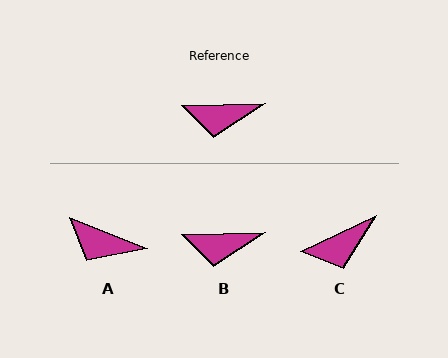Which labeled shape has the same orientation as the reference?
B.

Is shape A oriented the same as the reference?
No, it is off by about 23 degrees.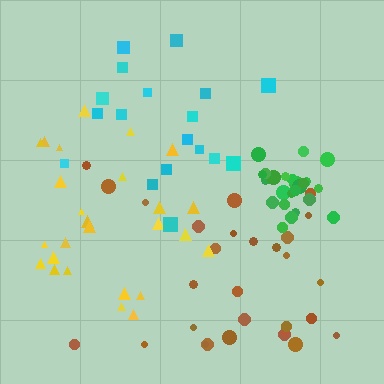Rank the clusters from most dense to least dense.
green, yellow, brown, cyan.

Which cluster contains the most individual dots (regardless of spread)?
Brown (30).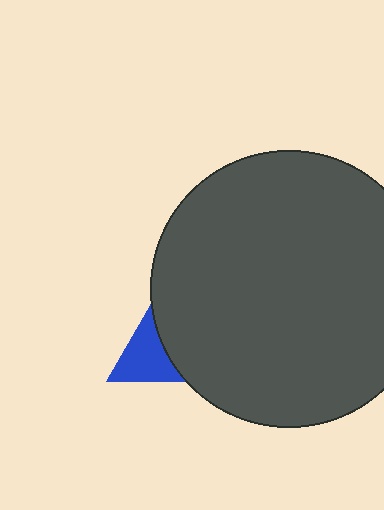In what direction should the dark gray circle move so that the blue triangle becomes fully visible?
The dark gray circle should move right. That is the shortest direction to clear the overlap and leave the blue triangle fully visible.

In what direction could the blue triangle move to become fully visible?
The blue triangle could move left. That would shift it out from behind the dark gray circle entirely.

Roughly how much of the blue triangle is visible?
A small part of it is visible (roughly 34%).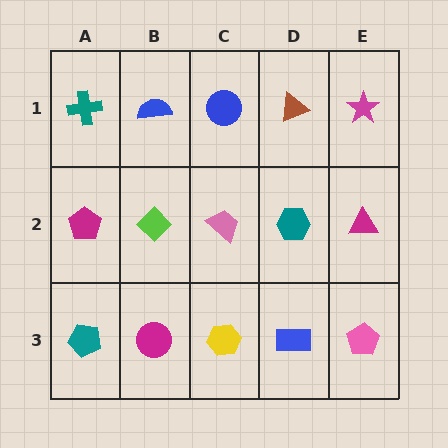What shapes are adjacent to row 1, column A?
A magenta pentagon (row 2, column A), a blue semicircle (row 1, column B).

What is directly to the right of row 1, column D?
A magenta star.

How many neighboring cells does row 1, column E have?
2.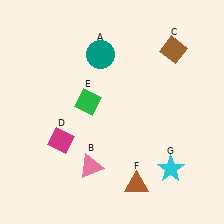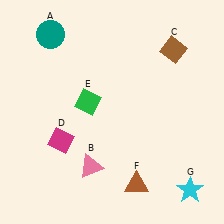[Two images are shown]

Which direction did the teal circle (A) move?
The teal circle (A) moved left.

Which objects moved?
The objects that moved are: the teal circle (A), the cyan star (G).